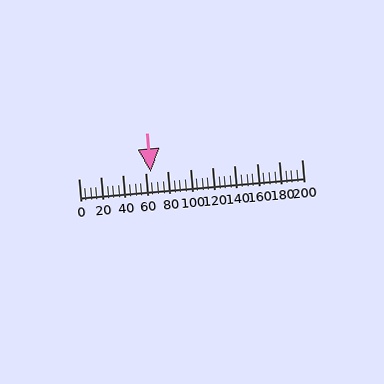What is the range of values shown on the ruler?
The ruler shows values from 0 to 200.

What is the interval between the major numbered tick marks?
The major tick marks are spaced 20 units apart.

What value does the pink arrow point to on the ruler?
The pink arrow points to approximately 64.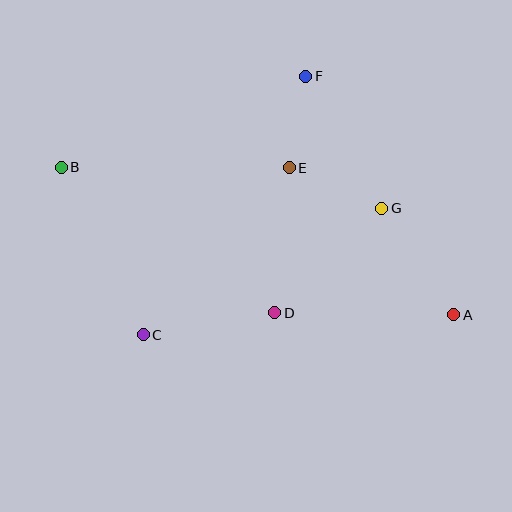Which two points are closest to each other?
Points E and F are closest to each other.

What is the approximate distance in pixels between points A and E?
The distance between A and E is approximately 220 pixels.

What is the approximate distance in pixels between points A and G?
The distance between A and G is approximately 128 pixels.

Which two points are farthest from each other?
Points A and B are farthest from each other.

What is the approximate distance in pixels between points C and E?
The distance between C and E is approximately 222 pixels.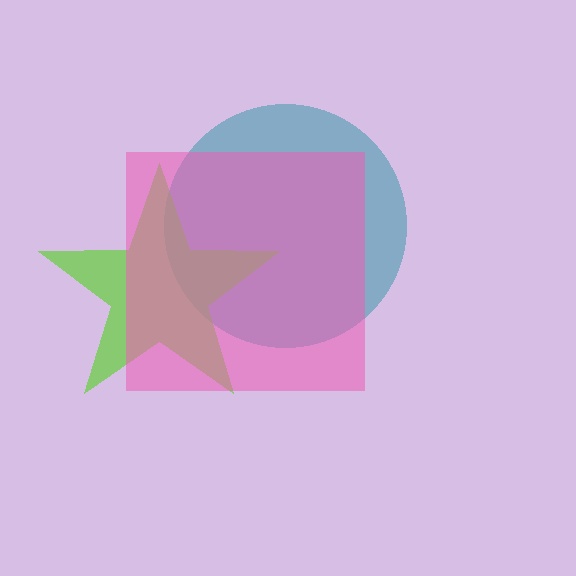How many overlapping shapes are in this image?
There are 3 overlapping shapes in the image.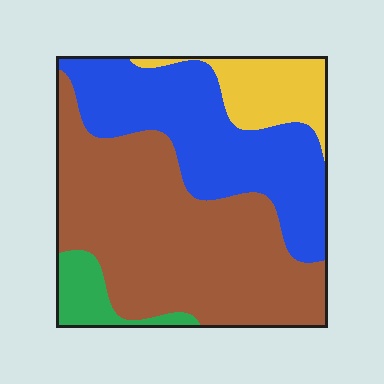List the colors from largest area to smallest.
From largest to smallest: brown, blue, yellow, green.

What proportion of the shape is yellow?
Yellow covers 12% of the shape.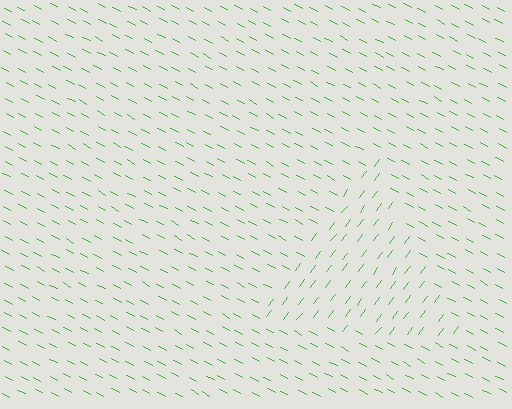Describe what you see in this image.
The image is filled with small green line segments. A triangle region in the image has lines oriented differently from the surrounding lines, creating a visible texture boundary.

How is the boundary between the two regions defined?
The boundary is defined purely by a change in line orientation (approximately 82 degrees difference). All lines are the same color and thickness.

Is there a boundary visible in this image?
Yes, there is a texture boundary formed by a change in line orientation.